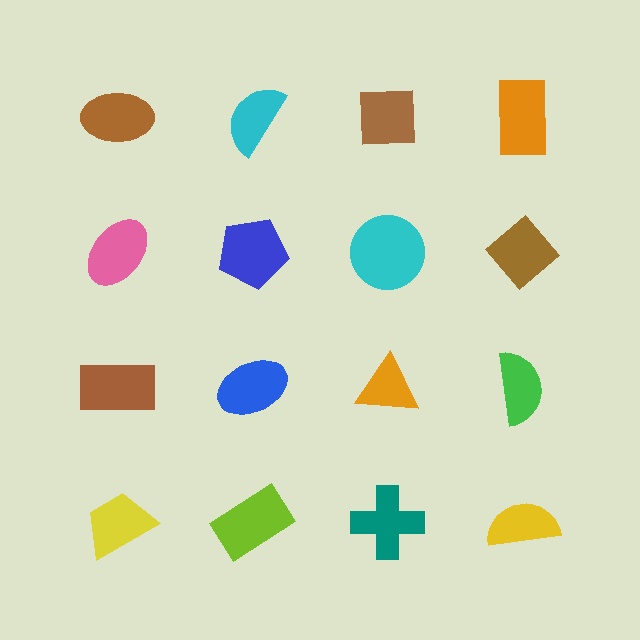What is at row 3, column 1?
A brown rectangle.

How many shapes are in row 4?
4 shapes.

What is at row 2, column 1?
A pink ellipse.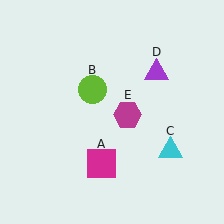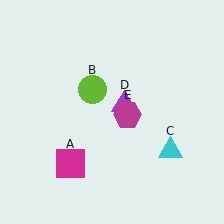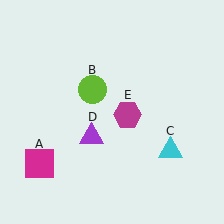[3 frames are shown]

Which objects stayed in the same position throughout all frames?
Lime circle (object B) and cyan triangle (object C) and magenta hexagon (object E) remained stationary.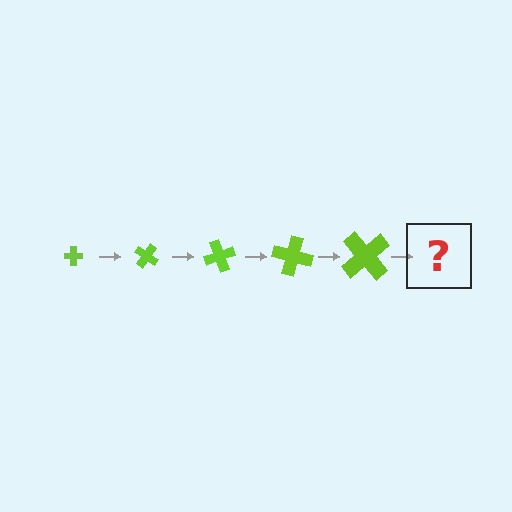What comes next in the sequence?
The next element should be a cross, larger than the previous one and rotated 175 degrees from the start.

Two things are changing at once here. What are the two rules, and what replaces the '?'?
The two rules are that the cross grows larger each step and it rotates 35 degrees each step. The '?' should be a cross, larger than the previous one and rotated 175 degrees from the start.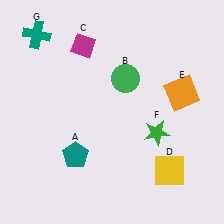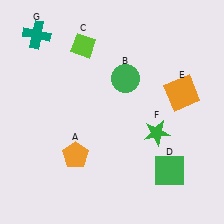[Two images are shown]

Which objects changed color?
A changed from teal to orange. C changed from magenta to lime. D changed from yellow to green.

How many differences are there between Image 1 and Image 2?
There are 3 differences between the two images.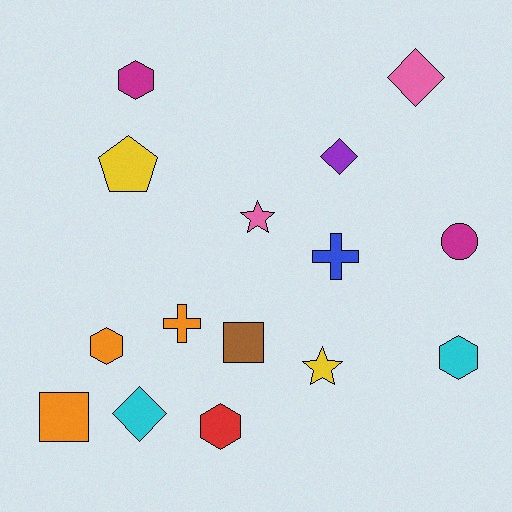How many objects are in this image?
There are 15 objects.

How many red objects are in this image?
There is 1 red object.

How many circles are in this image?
There is 1 circle.